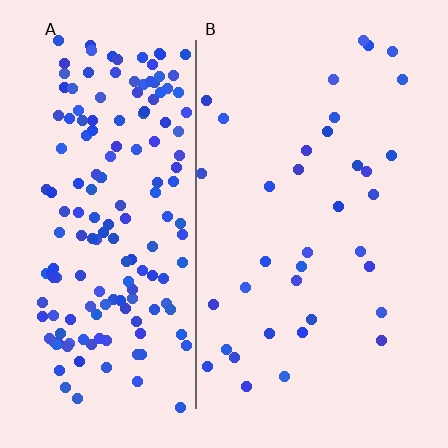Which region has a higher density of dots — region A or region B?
A (the left).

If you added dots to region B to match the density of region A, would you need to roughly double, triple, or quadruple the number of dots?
Approximately quadruple.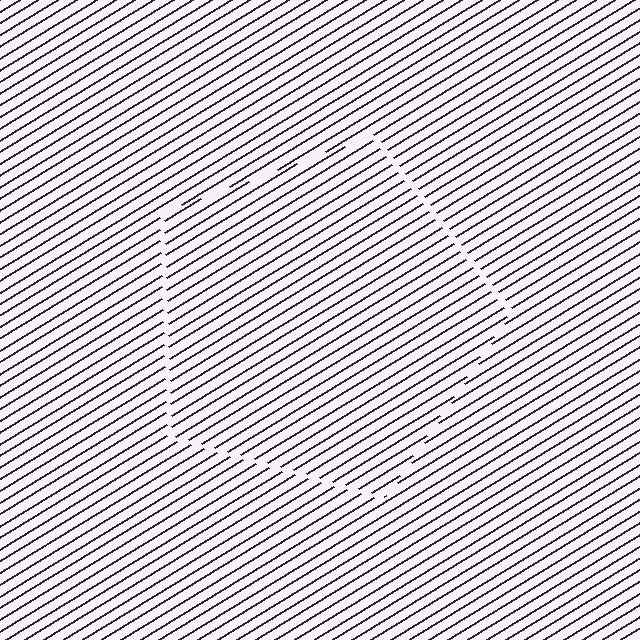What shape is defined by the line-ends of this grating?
An illusory pentagon. The interior of the shape contains the same grating, shifted by half a period — the contour is defined by the phase discontinuity where line-ends from the inner and outer gratings abut.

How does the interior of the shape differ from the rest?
The interior of the shape contains the same grating, shifted by half a period — the contour is defined by the phase discontinuity where line-ends from the inner and outer gratings abut.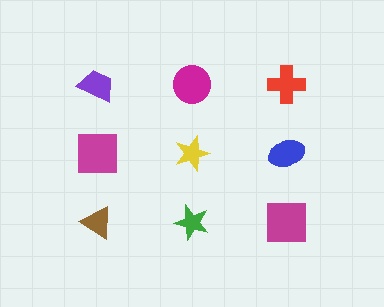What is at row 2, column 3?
A blue ellipse.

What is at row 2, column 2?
A yellow star.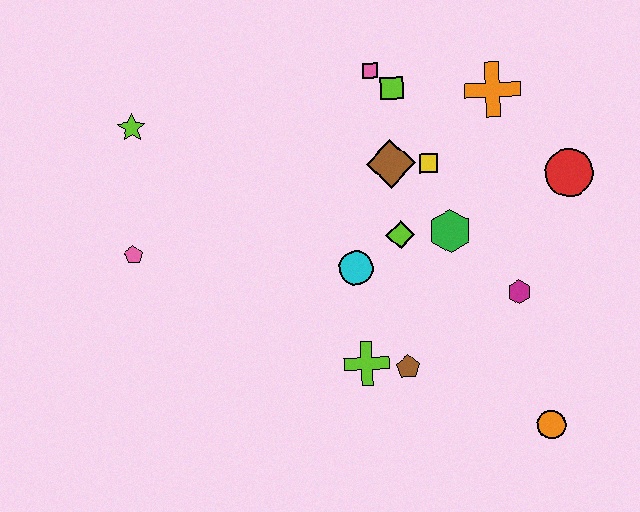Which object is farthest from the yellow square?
The pink pentagon is farthest from the yellow square.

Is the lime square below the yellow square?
No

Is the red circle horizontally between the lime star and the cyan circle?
No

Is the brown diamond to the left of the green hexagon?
Yes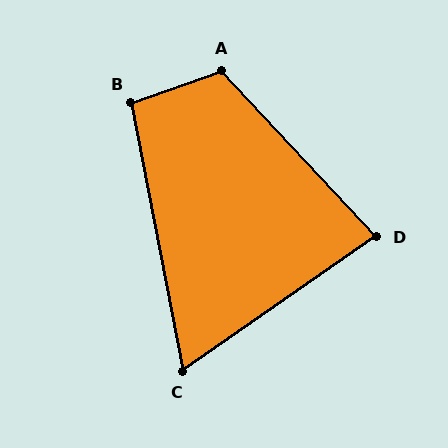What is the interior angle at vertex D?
Approximately 82 degrees (acute).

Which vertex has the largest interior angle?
A, at approximately 114 degrees.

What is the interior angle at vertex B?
Approximately 98 degrees (obtuse).